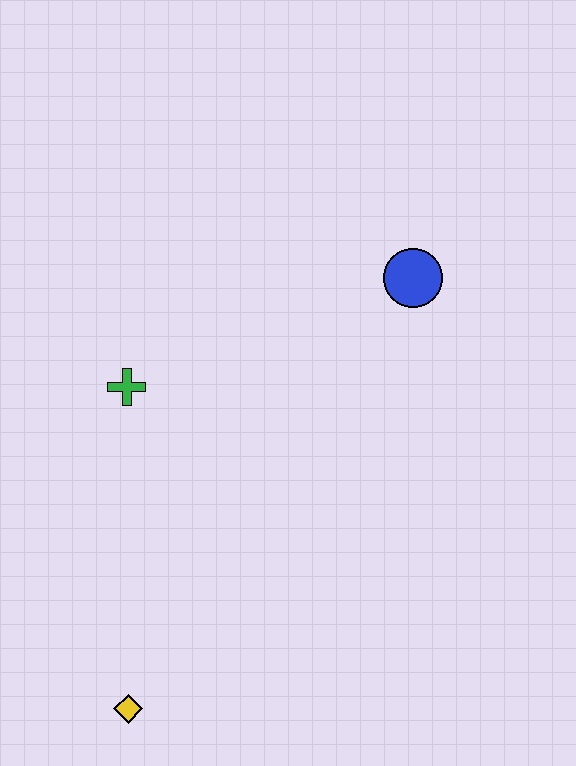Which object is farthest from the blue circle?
The yellow diamond is farthest from the blue circle.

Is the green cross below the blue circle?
Yes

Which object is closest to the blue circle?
The green cross is closest to the blue circle.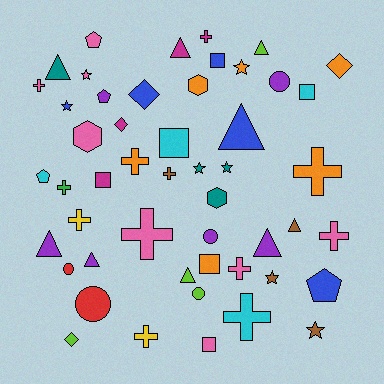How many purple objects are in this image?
There are 6 purple objects.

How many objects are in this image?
There are 50 objects.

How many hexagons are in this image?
There are 3 hexagons.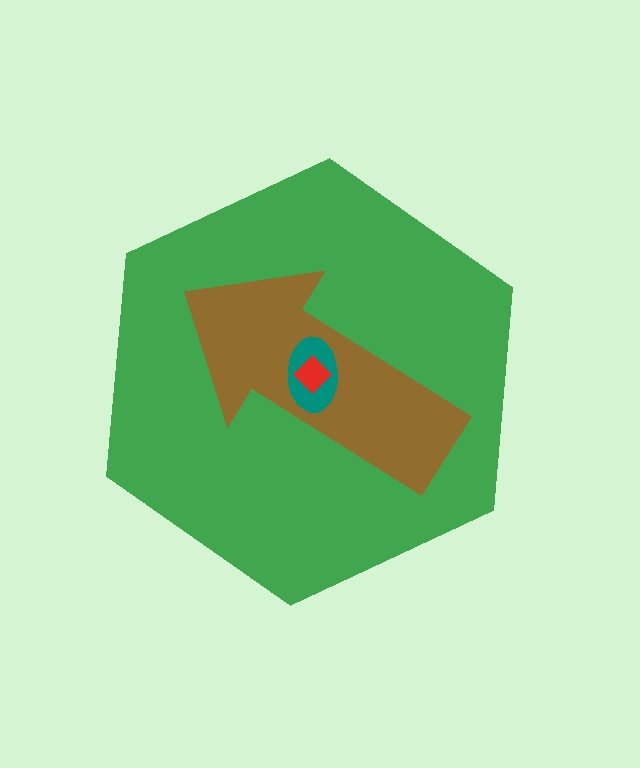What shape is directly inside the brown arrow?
The teal ellipse.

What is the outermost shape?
The green hexagon.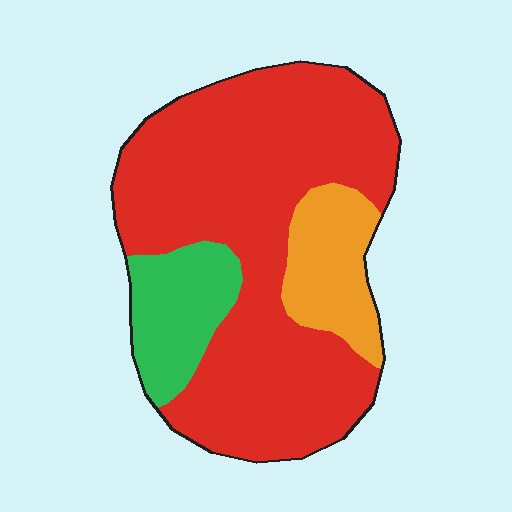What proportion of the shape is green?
Green takes up about one eighth (1/8) of the shape.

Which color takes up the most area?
Red, at roughly 70%.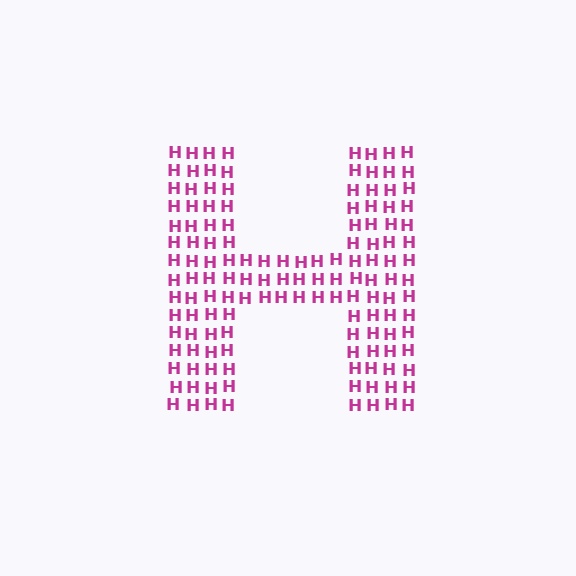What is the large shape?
The large shape is the letter H.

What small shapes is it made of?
It is made of small letter H's.